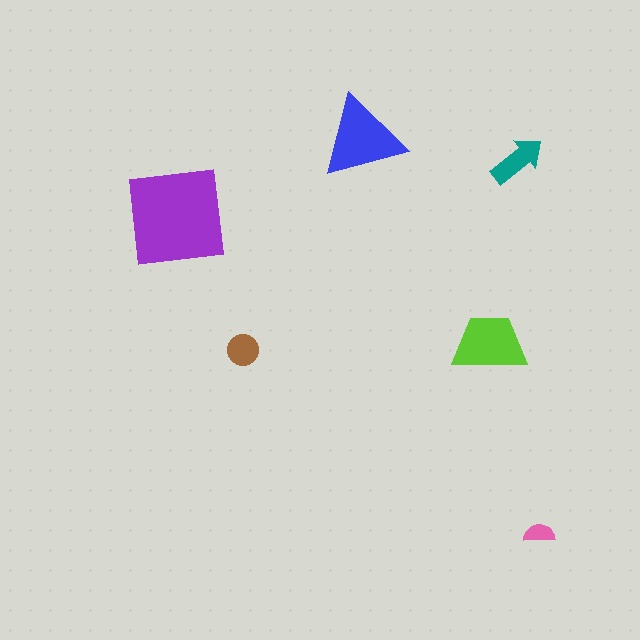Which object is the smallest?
The pink semicircle.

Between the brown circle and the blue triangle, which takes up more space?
The blue triangle.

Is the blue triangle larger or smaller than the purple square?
Smaller.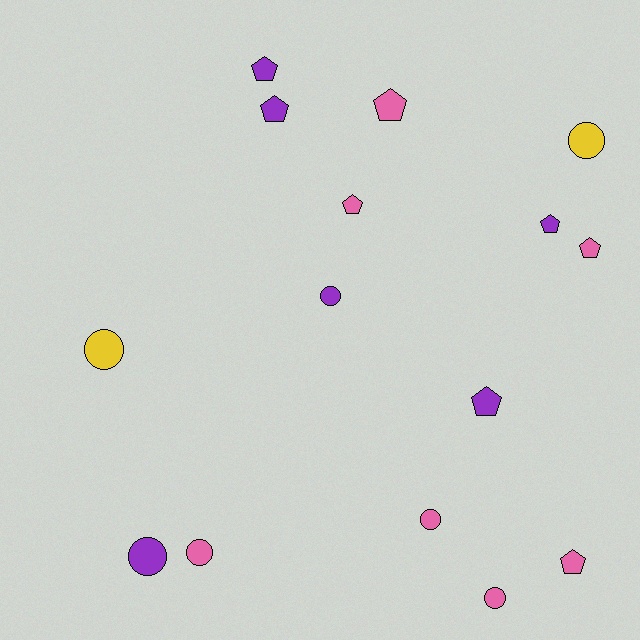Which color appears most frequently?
Pink, with 7 objects.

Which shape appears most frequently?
Pentagon, with 8 objects.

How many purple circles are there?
There are 2 purple circles.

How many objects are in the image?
There are 15 objects.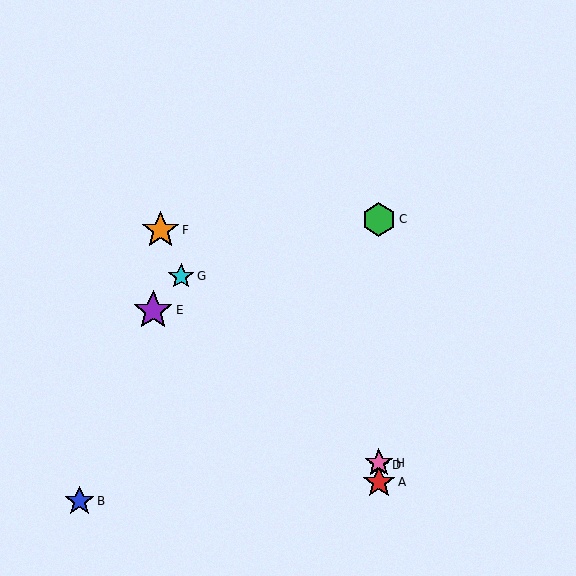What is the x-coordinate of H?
Object H is at x≈379.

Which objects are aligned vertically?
Objects A, C, D, H are aligned vertically.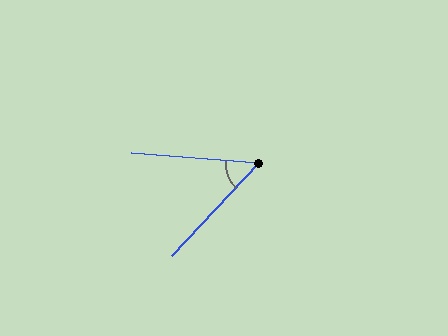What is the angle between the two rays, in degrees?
Approximately 51 degrees.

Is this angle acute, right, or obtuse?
It is acute.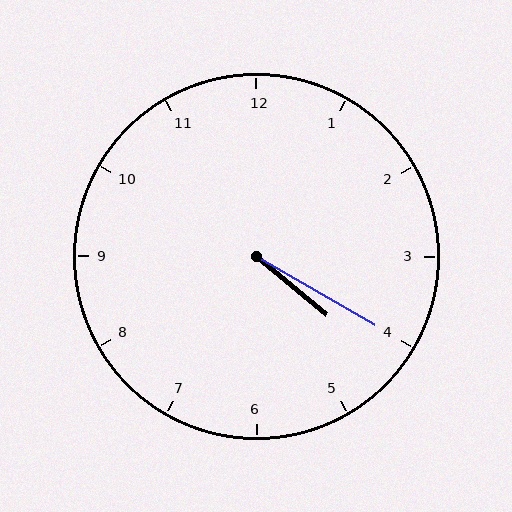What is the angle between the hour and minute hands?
Approximately 10 degrees.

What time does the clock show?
4:20.